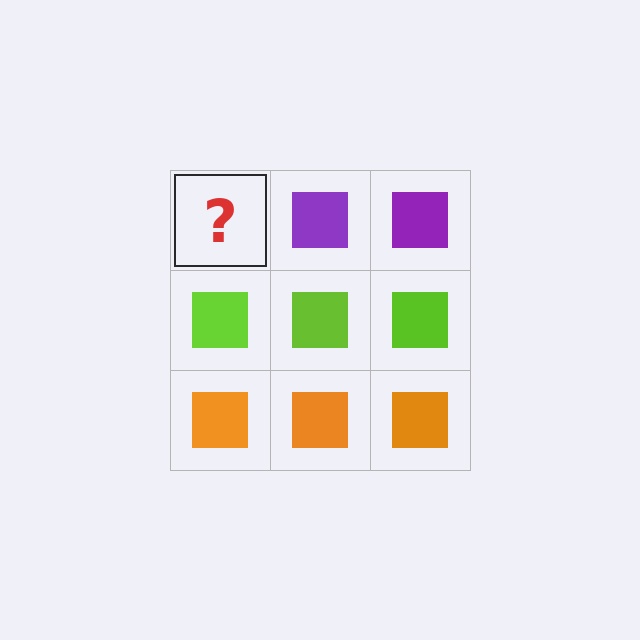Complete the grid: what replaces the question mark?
The question mark should be replaced with a purple square.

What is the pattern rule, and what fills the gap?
The rule is that each row has a consistent color. The gap should be filled with a purple square.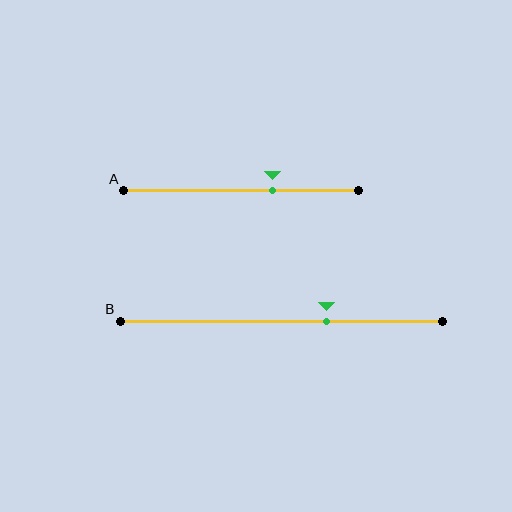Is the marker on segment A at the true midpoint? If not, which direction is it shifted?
No, the marker on segment A is shifted to the right by about 13% of the segment length.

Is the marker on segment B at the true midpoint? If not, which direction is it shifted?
No, the marker on segment B is shifted to the right by about 14% of the segment length.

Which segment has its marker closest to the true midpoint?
Segment A has its marker closest to the true midpoint.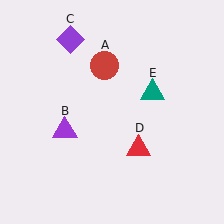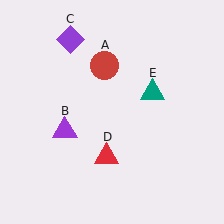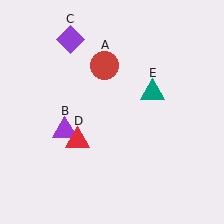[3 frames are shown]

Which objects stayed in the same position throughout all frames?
Red circle (object A) and purple triangle (object B) and purple diamond (object C) and teal triangle (object E) remained stationary.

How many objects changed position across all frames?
1 object changed position: red triangle (object D).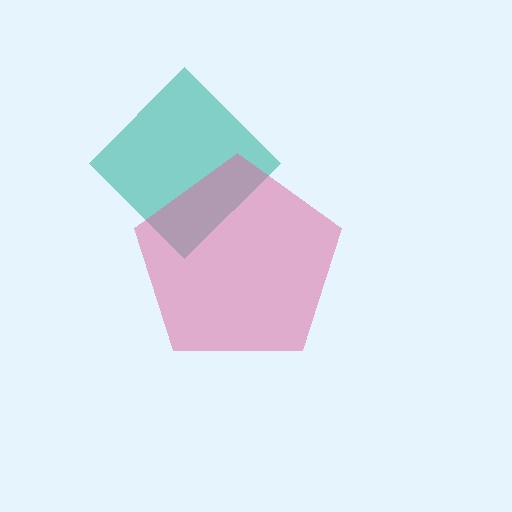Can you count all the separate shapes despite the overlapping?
Yes, there are 2 separate shapes.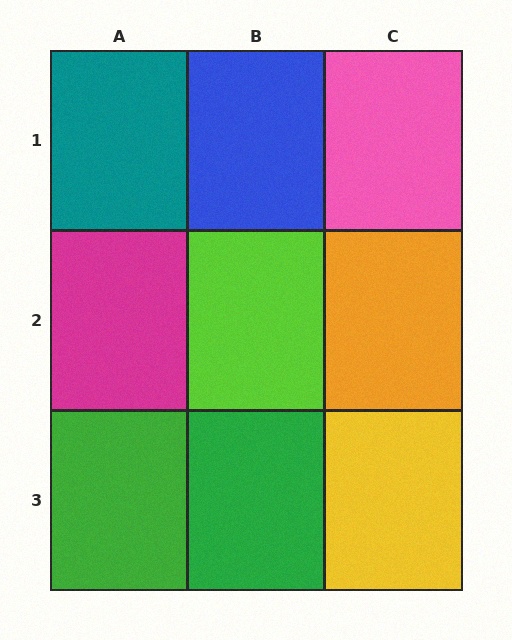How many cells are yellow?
1 cell is yellow.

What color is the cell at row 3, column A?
Green.